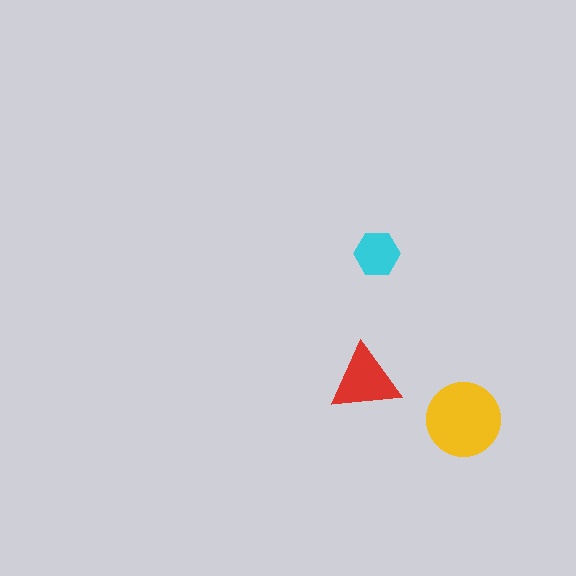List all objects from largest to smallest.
The yellow circle, the red triangle, the cyan hexagon.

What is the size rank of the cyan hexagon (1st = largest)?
3rd.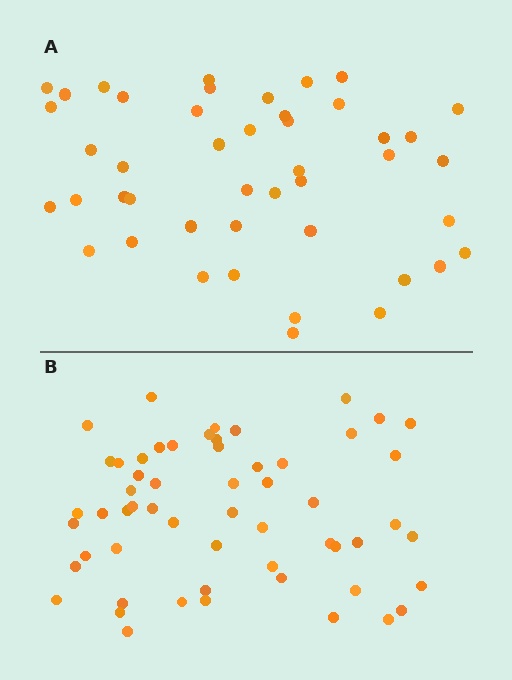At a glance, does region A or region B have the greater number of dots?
Region B (the bottom region) has more dots.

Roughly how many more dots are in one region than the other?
Region B has roughly 12 or so more dots than region A.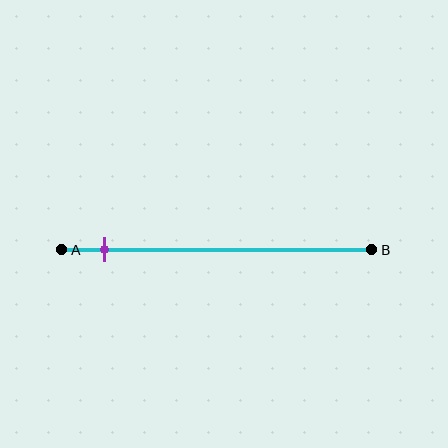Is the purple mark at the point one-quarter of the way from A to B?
No, the mark is at about 15% from A, not at the 25% one-quarter point.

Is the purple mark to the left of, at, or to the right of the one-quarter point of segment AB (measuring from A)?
The purple mark is to the left of the one-quarter point of segment AB.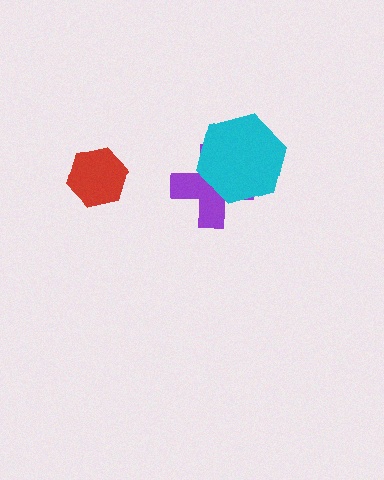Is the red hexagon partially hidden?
No, no other shape covers it.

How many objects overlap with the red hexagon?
0 objects overlap with the red hexagon.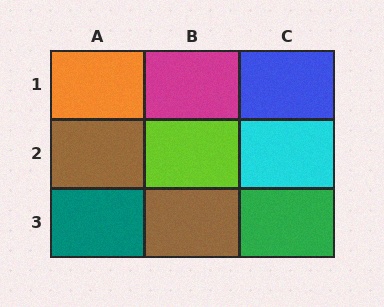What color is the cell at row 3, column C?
Green.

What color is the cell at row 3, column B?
Brown.